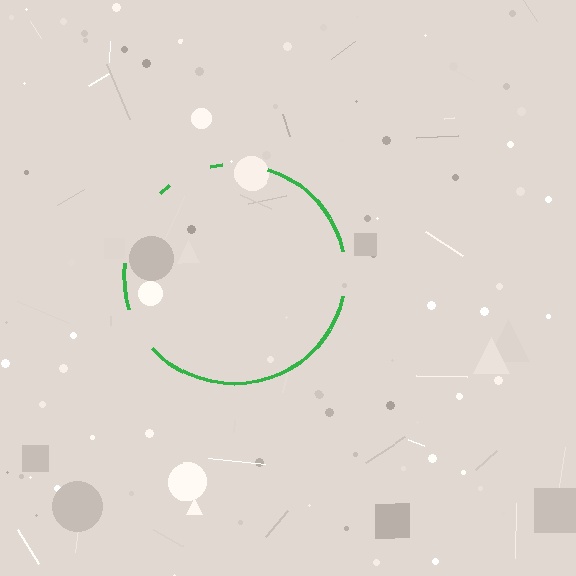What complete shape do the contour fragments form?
The contour fragments form a circle.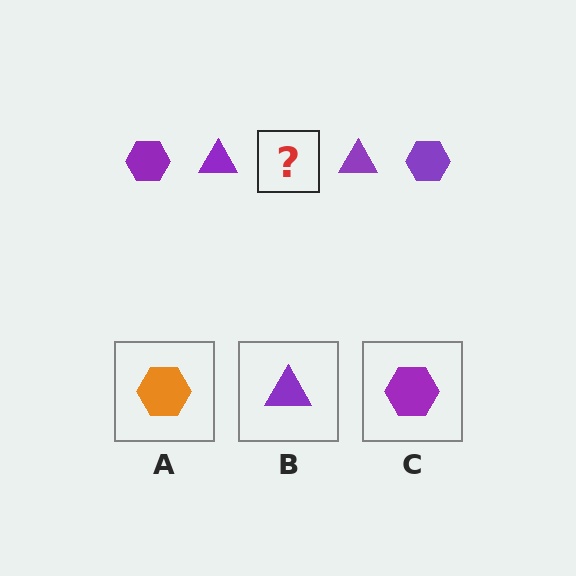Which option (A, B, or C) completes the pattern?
C.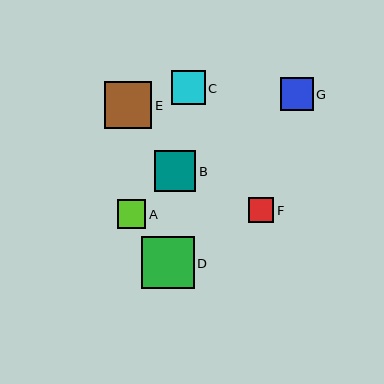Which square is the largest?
Square D is the largest with a size of approximately 52 pixels.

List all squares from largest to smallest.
From largest to smallest: D, E, B, C, G, A, F.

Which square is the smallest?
Square F is the smallest with a size of approximately 25 pixels.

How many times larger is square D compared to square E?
Square D is approximately 1.1 times the size of square E.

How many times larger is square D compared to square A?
Square D is approximately 1.8 times the size of square A.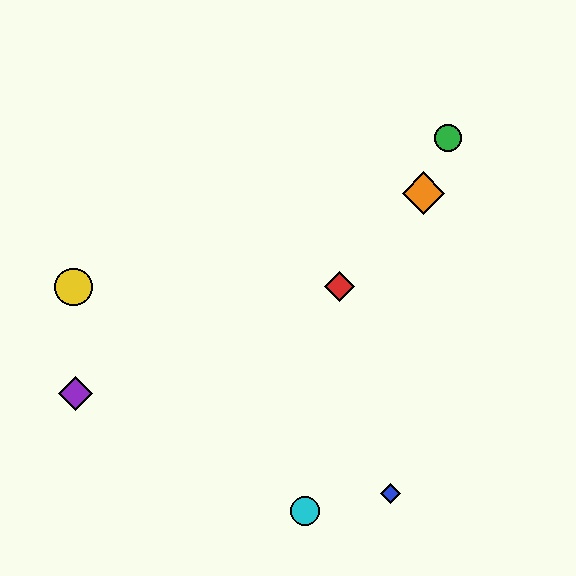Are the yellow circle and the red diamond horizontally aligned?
Yes, both are at y≈287.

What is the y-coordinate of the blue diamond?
The blue diamond is at y≈493.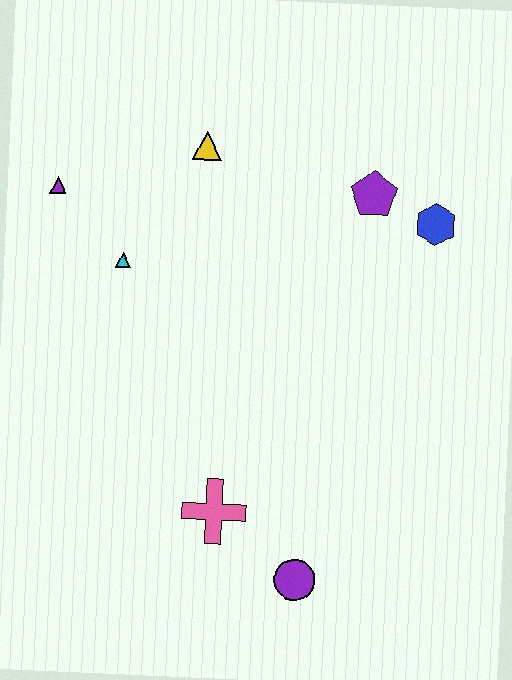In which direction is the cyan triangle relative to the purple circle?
The cyan triangle is above the purple circle.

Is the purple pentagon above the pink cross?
Yes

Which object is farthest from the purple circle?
The purple triangle is farthest from the purple circle.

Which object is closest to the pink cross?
The purple circle is closest to the pink cross.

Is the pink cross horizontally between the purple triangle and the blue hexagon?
Yes